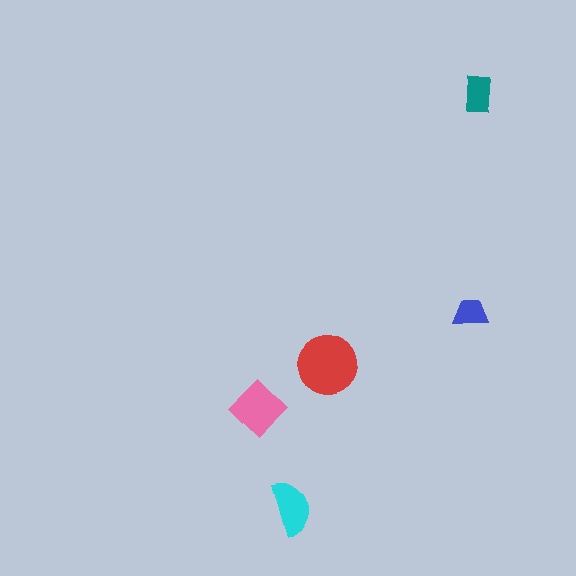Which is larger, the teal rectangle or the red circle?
The red circle.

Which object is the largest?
The red circle.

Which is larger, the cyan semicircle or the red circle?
The red circle.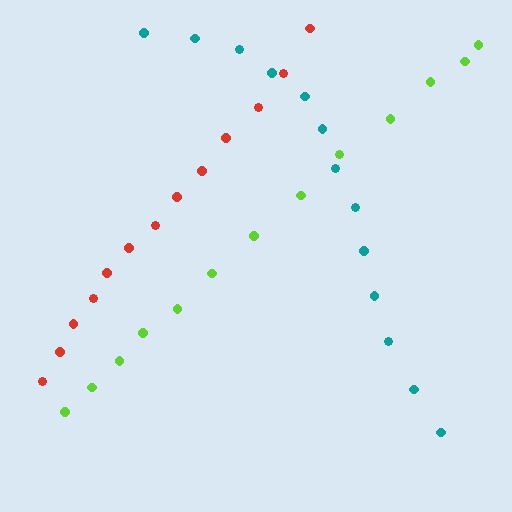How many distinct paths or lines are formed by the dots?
There are 3 distinct paths.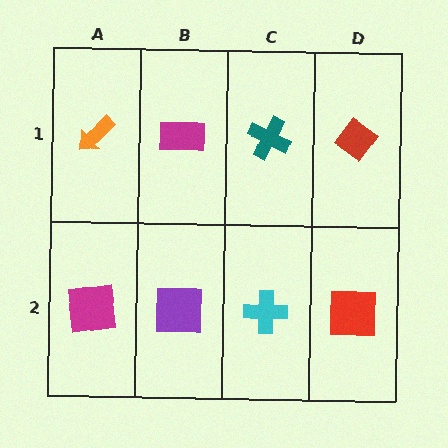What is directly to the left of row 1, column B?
An orange arrow.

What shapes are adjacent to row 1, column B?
A purple square (row 2, column B), an orange arrow (row 1, column A), a teal cross (row 1, column C).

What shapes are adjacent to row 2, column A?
An orange arrow (row 1, column A), a purple square (row 2, column B).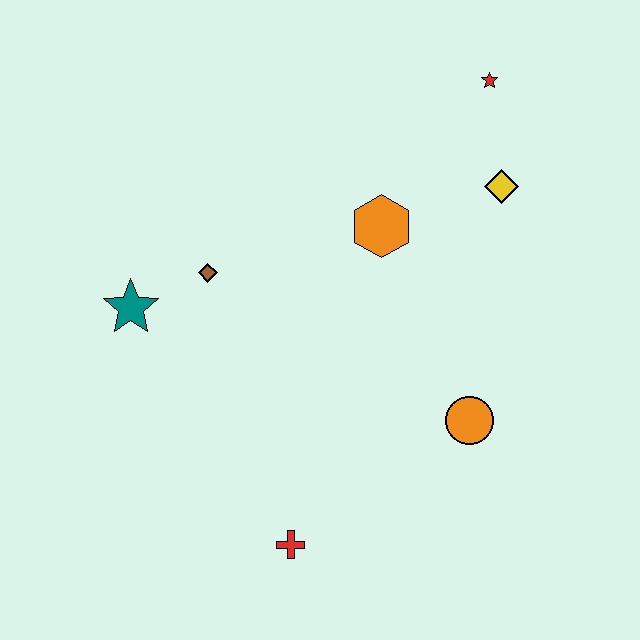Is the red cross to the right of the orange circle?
No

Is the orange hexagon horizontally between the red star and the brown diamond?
Yes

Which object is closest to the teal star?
The brown diamond is closest to the teal star.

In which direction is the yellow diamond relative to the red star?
The yellow diamond is below the red star.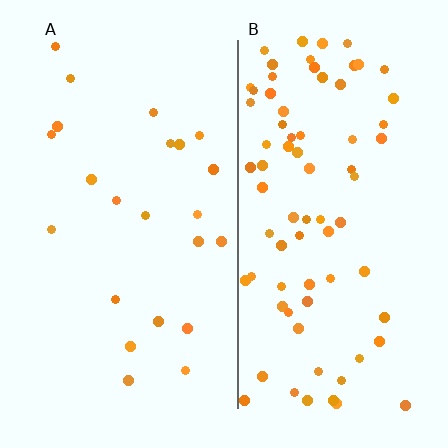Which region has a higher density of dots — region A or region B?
B (the right).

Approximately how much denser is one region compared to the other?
Approximately 3.4× — region B over region A.